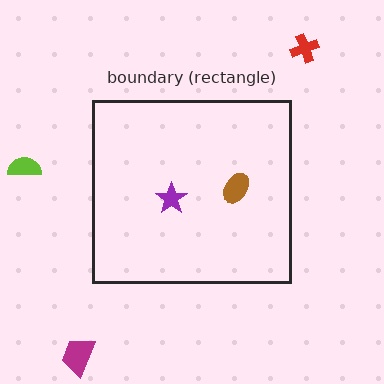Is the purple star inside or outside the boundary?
Inside.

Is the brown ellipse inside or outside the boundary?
Inside.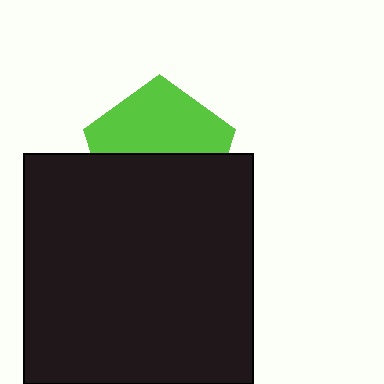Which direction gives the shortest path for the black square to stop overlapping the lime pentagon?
Moving down gives the shortest separation.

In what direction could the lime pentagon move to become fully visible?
The lime pentagon could move up. That would shift it out from behind the black square entirely.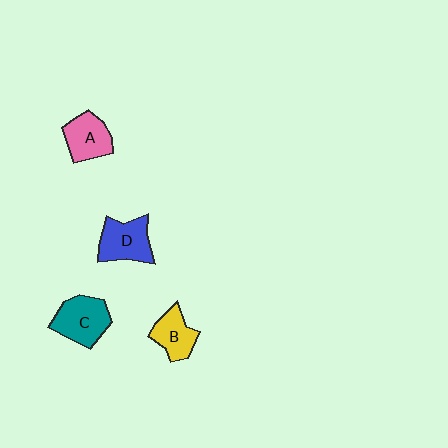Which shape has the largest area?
Shape C (teal).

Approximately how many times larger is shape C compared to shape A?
Approximately 1.2 times.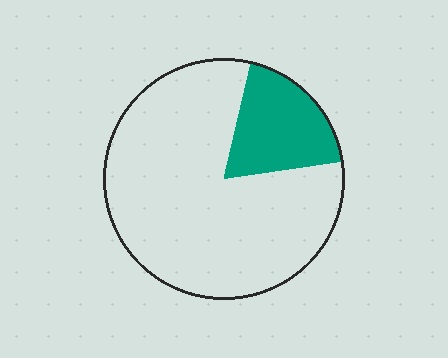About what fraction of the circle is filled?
About one fifth (1/5).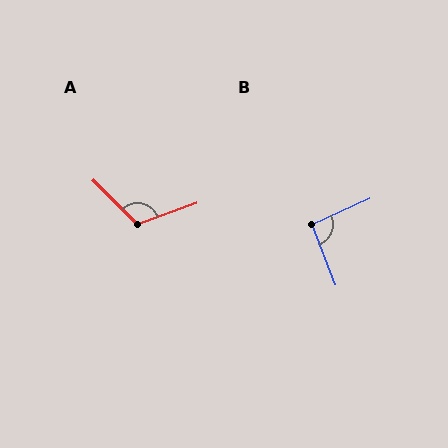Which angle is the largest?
A, at approximately 115 degrees.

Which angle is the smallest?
B, at approximately 94 degrees.